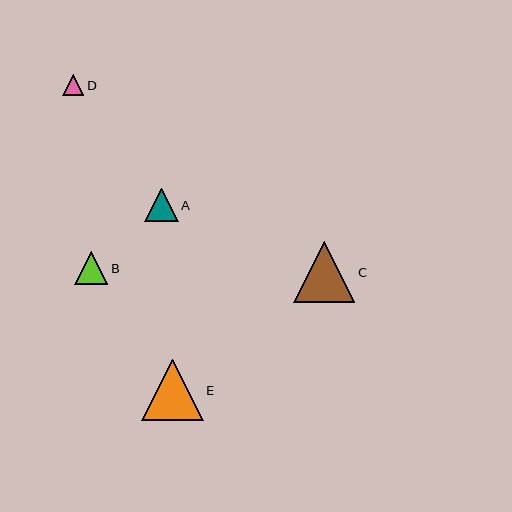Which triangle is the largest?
Triangle E is the largest with a size of approximately 62 pixels.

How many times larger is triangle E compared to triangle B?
Triangle E is approximately 1.9 times the size of triangle B.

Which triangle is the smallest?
Triangle D is the smallest with a size of approximately 21 pixels.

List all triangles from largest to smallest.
From largest to smallest: E, C, A, B, D.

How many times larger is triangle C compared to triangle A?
Triangle C is approximately 1.8 times the size of triangle A.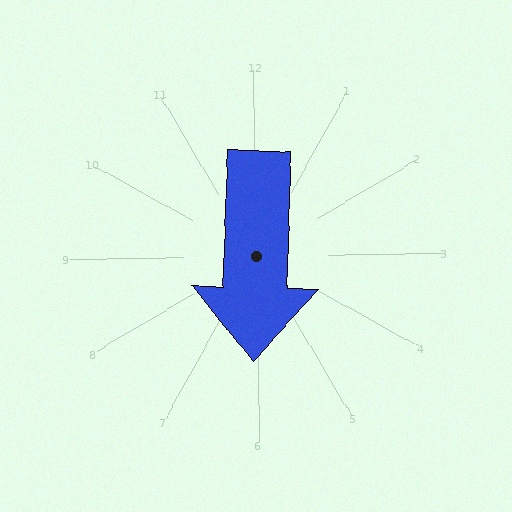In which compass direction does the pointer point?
South.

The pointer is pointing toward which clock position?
Roughly 6 o'clock.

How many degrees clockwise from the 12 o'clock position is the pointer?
Approximately 183 degrees.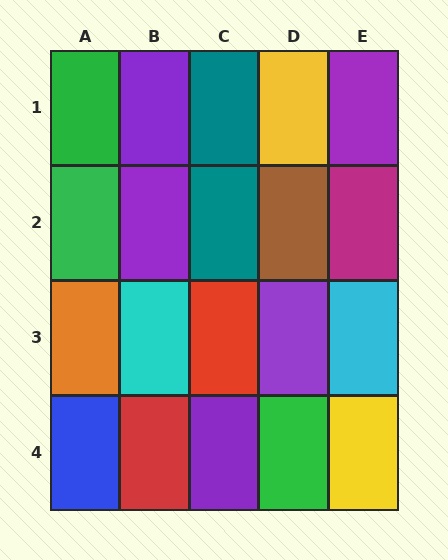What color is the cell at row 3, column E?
Cyan.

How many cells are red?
2 cells are red.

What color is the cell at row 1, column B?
Purple.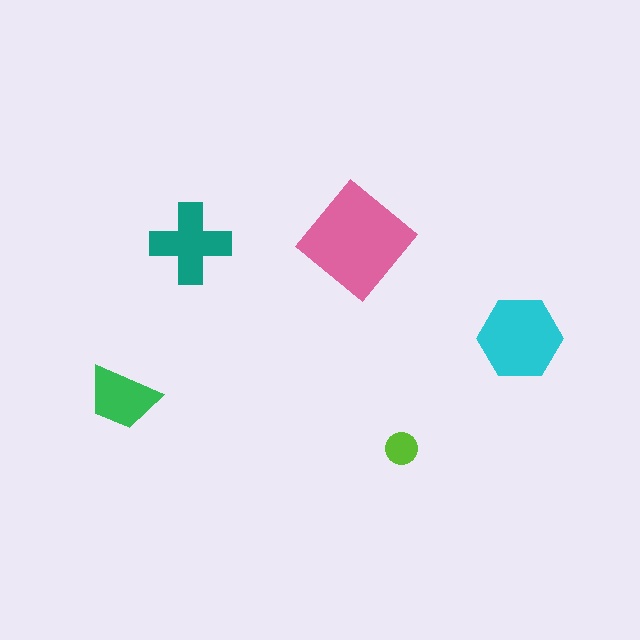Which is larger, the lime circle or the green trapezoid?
The green trapezoid.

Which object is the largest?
The pink diamond.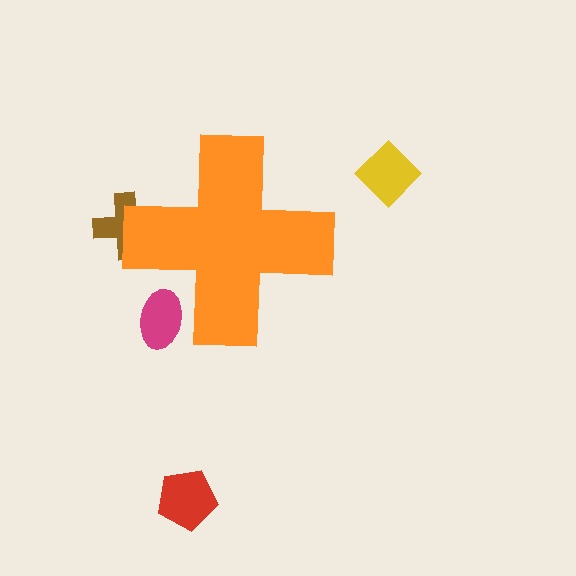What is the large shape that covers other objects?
An orange cross.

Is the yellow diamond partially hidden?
No, the yellow diamond is fully visible.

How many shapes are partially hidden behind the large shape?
2 shapes are partially hidden.